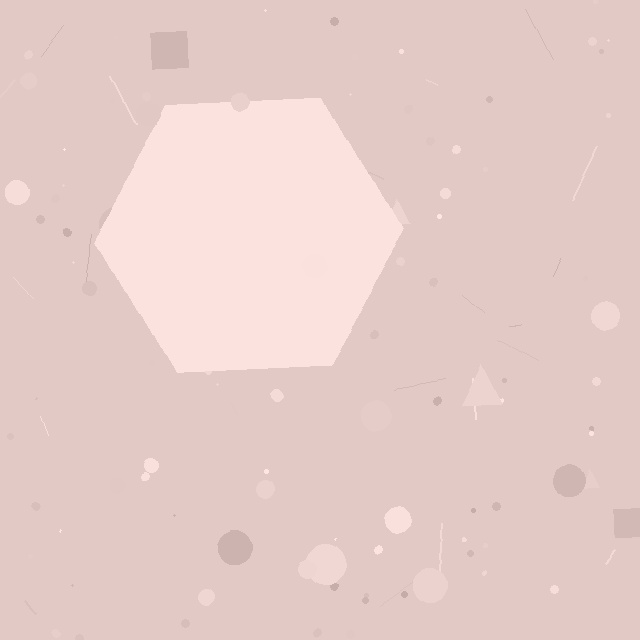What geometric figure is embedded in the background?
A hexagon is embedded in the background.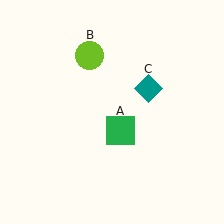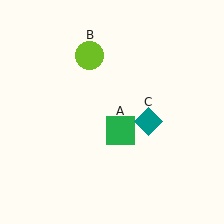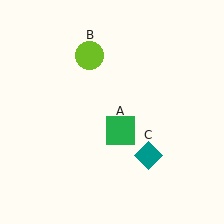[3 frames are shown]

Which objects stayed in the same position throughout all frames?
Green square (object A) and lime circle (object B) remained stationary.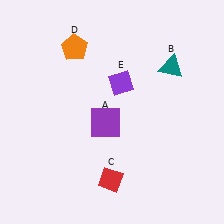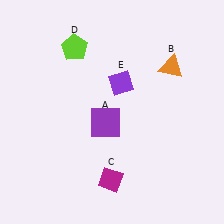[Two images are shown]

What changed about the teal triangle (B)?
In Image 1, B is teal. In Image 2, it changed to orange.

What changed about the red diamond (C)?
In Image 1, C is red. In Image 2, it changed to magenta.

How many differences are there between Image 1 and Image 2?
There are 3 differences between the two images.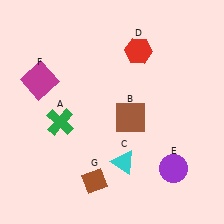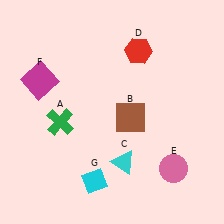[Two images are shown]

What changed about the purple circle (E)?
In Image 1, E is purple. In Image 2, it changed to pink.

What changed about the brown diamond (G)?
In Image 1, G is brown. In Image 2, it changed to cyan.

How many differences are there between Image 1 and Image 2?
There are 2 differences between the two images.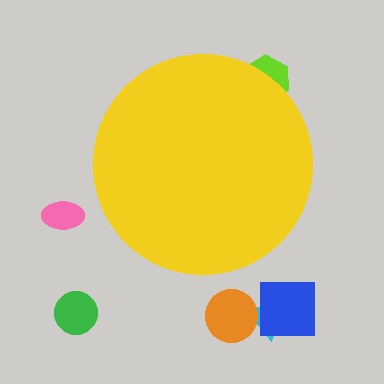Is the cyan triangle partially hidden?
No, the cyan triangle is fully visible.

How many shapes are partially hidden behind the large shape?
1 shape is partially hidden.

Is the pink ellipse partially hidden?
No, the pink ellipse is fully visible.